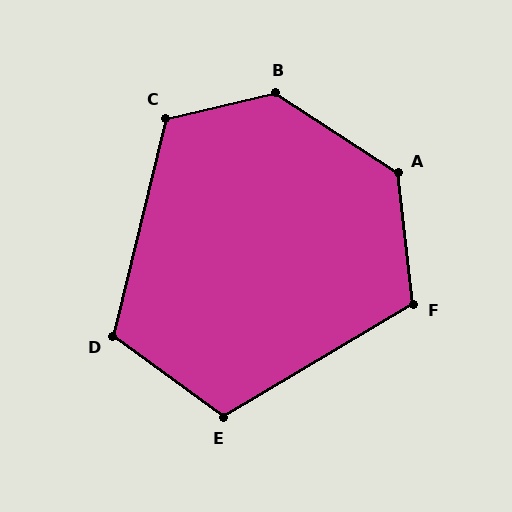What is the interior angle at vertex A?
Approximately 130 degrees (obtuse).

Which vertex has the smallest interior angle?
D, at approximately 113 degrees.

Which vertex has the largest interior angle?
B, at approximately 133 degrees.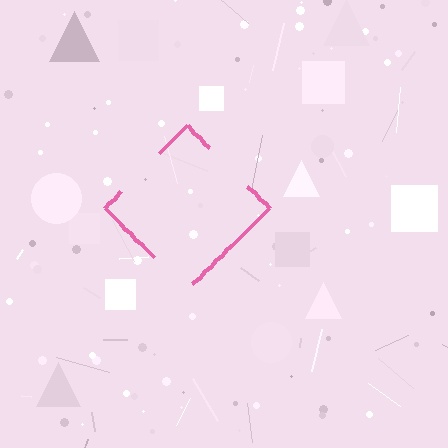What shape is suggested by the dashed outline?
The dashed outline suggests a diamond.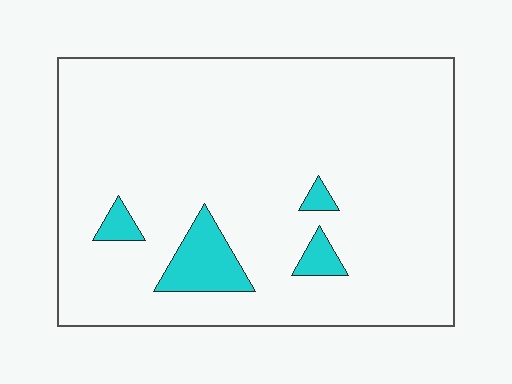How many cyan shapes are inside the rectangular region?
4.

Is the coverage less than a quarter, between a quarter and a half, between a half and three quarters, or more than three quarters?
Less than a quarter.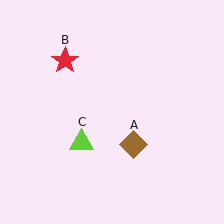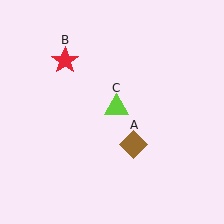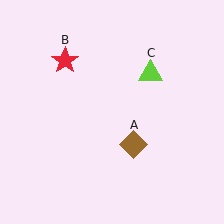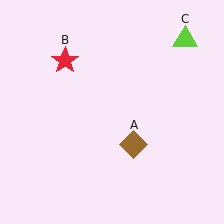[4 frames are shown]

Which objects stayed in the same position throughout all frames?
Brown diamond (object A) and red star (object B) remained stationary.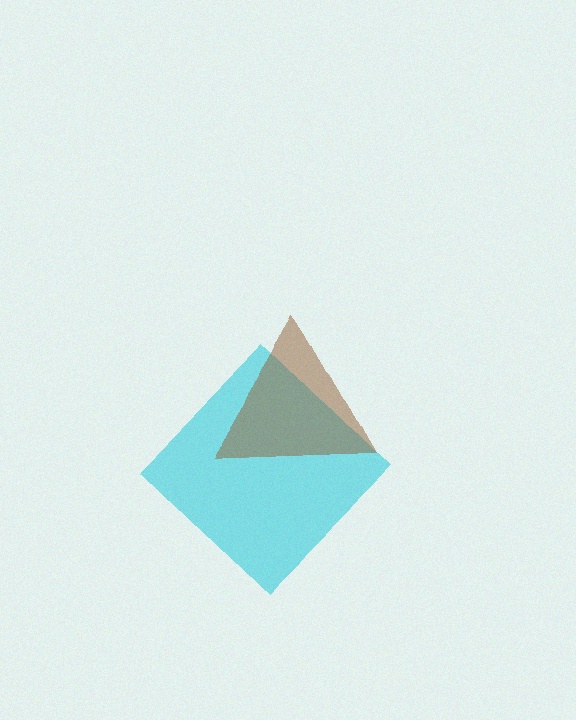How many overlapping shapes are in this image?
There are 2 overlapping shapes in the image.